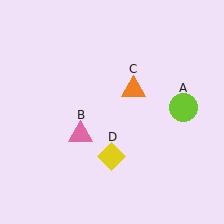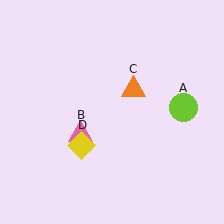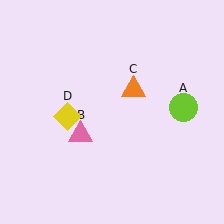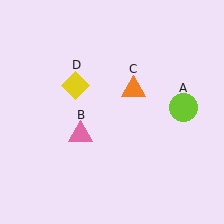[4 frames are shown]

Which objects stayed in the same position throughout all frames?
Lime circle (object A) and pink triangle (object B) and orange triangle (object C) remained stationary.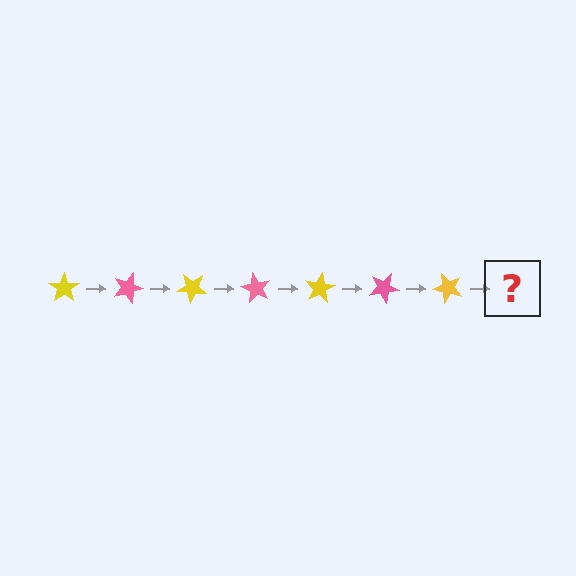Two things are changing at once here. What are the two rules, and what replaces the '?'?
The two rules are that it rotates 20 degrees each step and the color cycles through yellow and pink. The '?' should be a pink star, rotated 140 degrees from the start.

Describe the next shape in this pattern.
It should be a pink star, rotated 140 degrees from the start.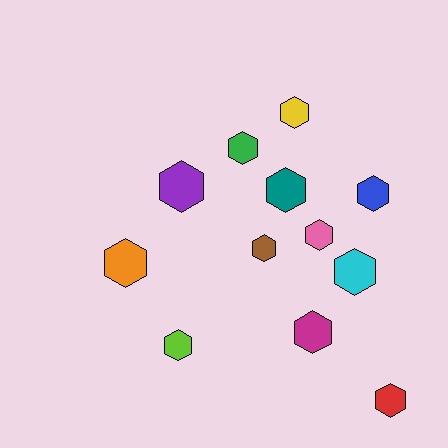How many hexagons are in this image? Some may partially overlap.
There are 12 hexagons.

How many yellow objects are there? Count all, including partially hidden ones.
There is 1 yellow object.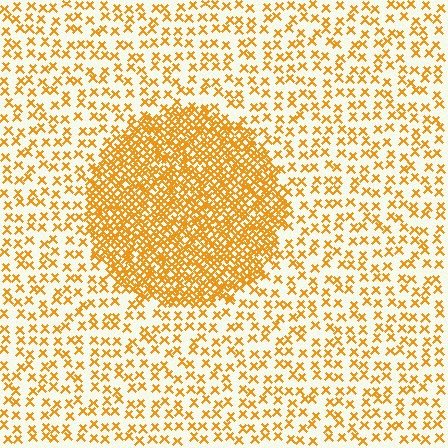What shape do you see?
I see a circle.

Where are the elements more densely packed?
The elements are more densely packed inside the circle boundary.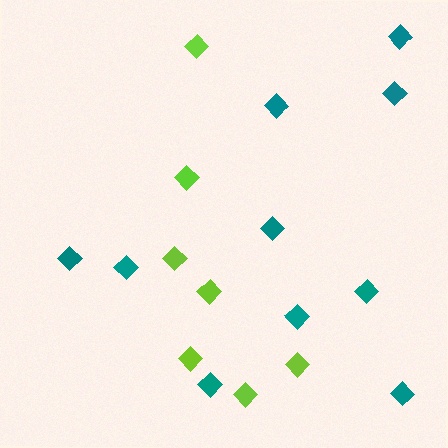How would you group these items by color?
There are 2 groups: one group of lime diamonds (7) and one group of teal diamonds (10).